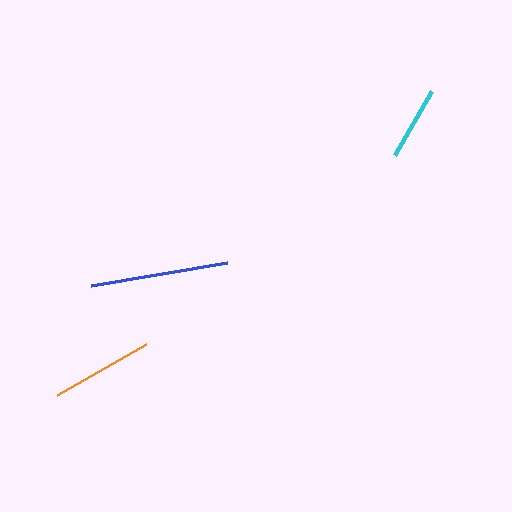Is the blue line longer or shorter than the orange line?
The blue line is longer than the orange line.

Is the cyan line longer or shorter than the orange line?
The orange line is longer than the cyan line.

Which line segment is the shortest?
The cyan line is the shortest at approximately 74 pixels.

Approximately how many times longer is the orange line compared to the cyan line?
The orange line is approximately 1.4 times the length of the cyan line.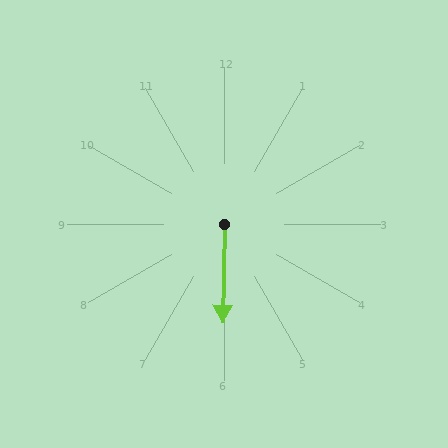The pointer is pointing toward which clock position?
Roughly 6 o'clock.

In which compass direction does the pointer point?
South.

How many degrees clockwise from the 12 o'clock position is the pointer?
Approximately 181 degrees.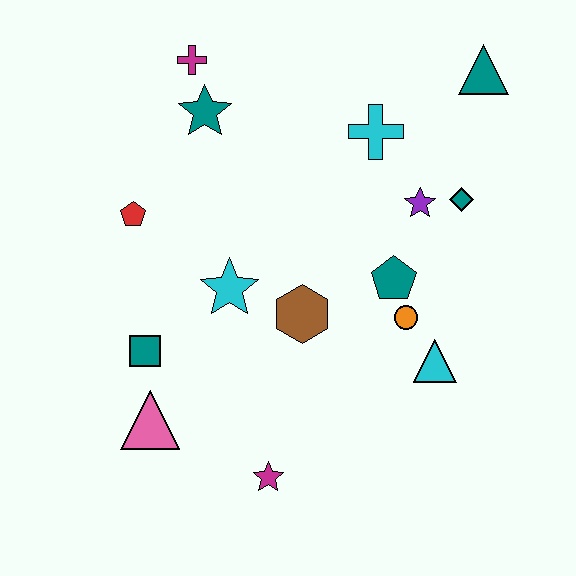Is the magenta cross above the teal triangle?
Yes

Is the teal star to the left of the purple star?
Yes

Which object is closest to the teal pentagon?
The orange circle is closest to the teal pentagon.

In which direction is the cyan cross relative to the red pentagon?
The cyan cross is to the right of the red pentagon.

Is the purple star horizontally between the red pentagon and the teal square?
No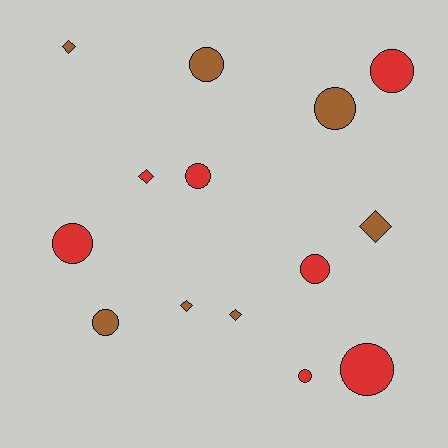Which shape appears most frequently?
Circle, with 9 objects.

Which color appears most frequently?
Brown, with 7 objects.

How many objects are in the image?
There are 14 objects.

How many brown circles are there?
There are 3 brown circles.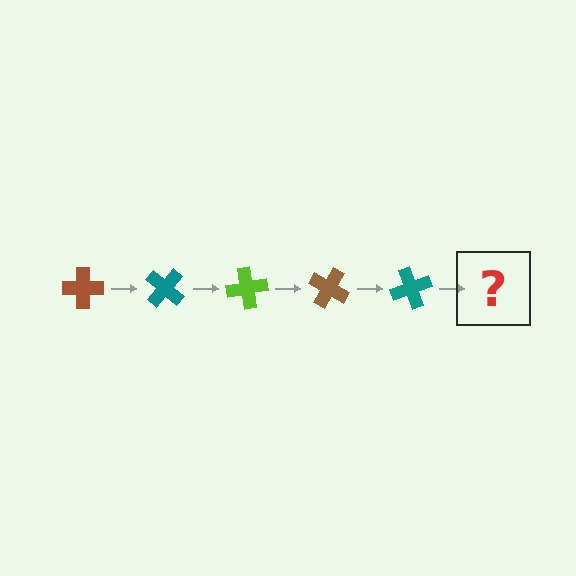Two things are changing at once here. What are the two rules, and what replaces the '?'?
The two rules are that it rotates 40 degrees each step and the color cycles through brown, teal, and lime. The '?' should be a lime cross, rotated 200 degrees from the start.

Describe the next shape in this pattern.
It should be a lime cross, rotated 200 degrees from the start.